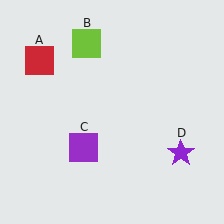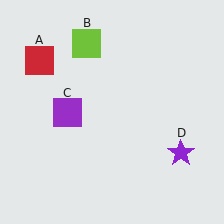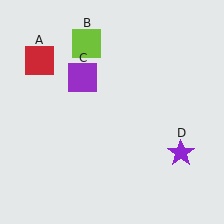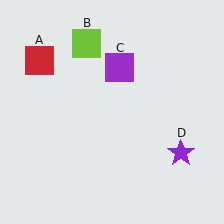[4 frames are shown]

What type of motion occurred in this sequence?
The purple square (object C) rotated clockwise around the center of the scene.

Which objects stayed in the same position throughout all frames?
Red square (object A) and lime square (object B) and purple star (object D) remained stationary.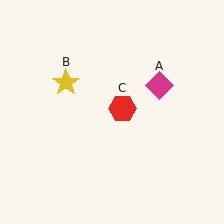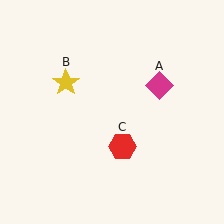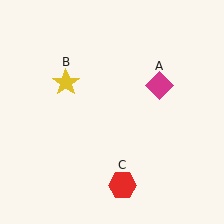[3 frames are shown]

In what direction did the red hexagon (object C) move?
The red hexagon (object C) moved down.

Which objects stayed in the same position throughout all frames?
Magenta diamond (object A) and yellow star (object B) remained stationary.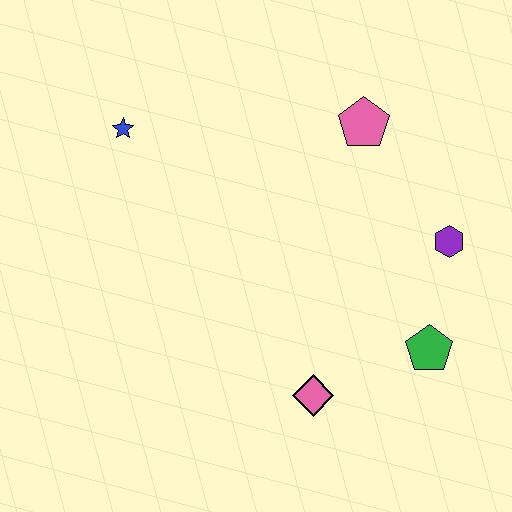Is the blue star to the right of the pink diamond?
No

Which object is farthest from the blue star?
The green pentagon is farthest from the blue star.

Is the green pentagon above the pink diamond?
Yes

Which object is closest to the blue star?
The pink pentagon is closest to the blue star.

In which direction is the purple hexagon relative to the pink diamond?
The purple hexagon is above the pink diamond.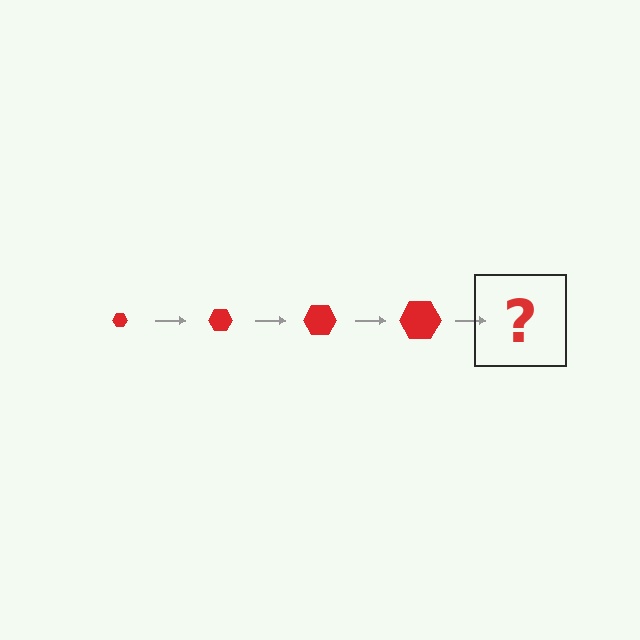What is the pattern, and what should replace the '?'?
The pattern is that the hexagon gets progressively larger each step. The '?' should be a red hexagon, larger than the previous one.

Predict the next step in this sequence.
The next step is a red hexagon, larger than the previous one.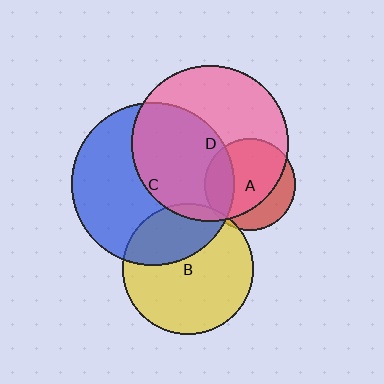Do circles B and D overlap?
Yes.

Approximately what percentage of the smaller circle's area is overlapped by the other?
Approximately 5%.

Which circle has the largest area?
Circle C (blue).